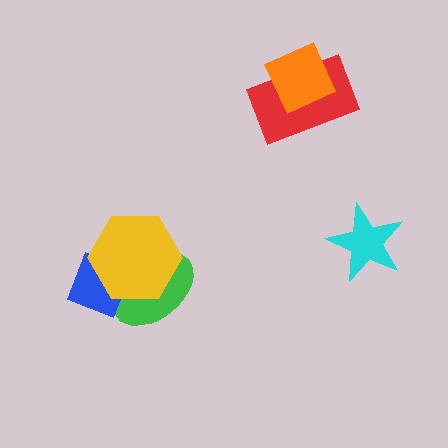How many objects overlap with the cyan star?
0 objects overlap with the cyan star.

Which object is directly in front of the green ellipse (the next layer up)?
The blue diamond is directly in front of the green ellipse.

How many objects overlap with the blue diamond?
2 objects overlap with the blue diamond.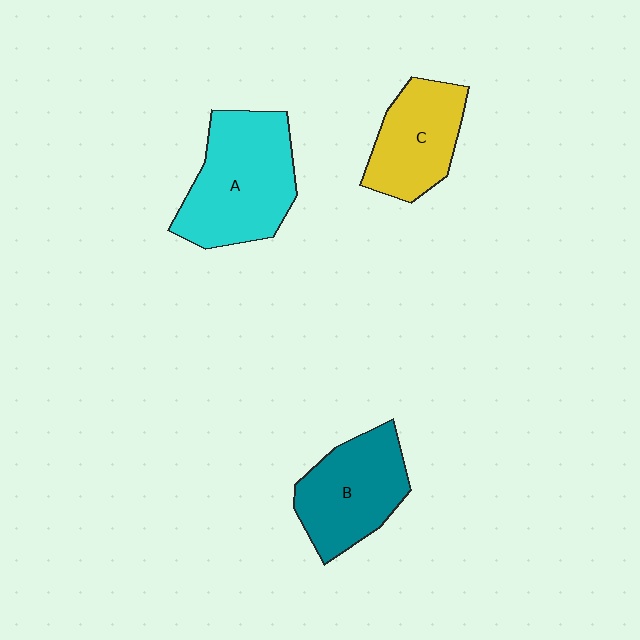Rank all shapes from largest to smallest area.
From largest to smallest: A (cyan), B (teal), C (yellow).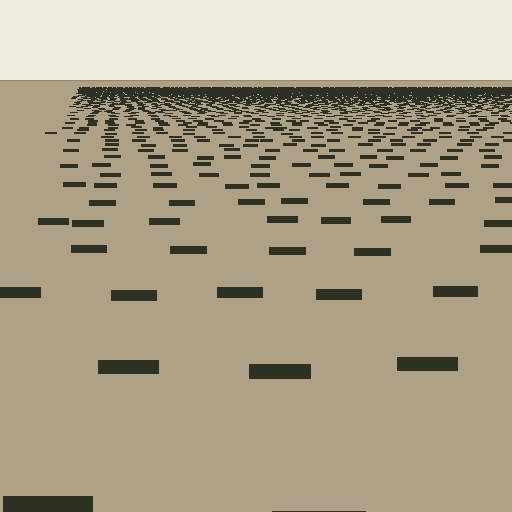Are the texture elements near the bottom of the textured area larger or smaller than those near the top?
Larger. Near the bottom, elements are closer to the viewer and appear at a bigger on-screen size.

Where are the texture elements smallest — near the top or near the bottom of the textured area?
Near the top.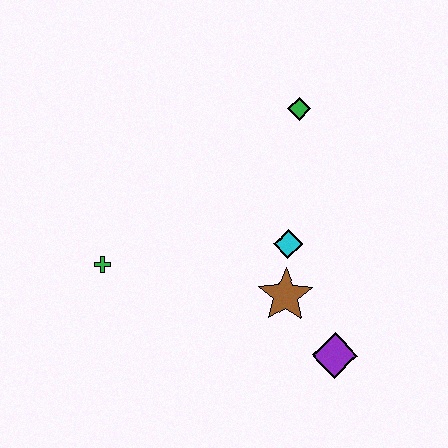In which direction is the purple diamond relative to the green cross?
The purple diamond is to the right of the green cross.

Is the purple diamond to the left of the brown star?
No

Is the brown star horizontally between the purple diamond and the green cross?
Yes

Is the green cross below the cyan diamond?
Yes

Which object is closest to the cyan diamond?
The brown star is closest to the cyan diamond.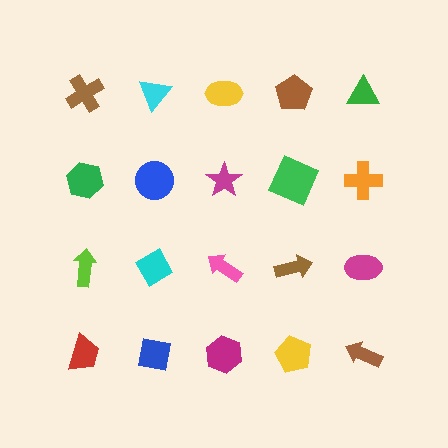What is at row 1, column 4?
A brown pentagon.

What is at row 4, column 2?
A blue square.